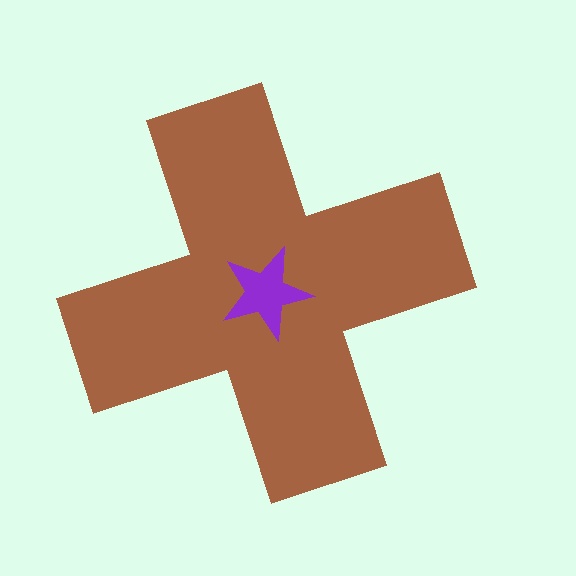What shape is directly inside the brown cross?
The purple star.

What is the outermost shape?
The brown cross.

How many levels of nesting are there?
2.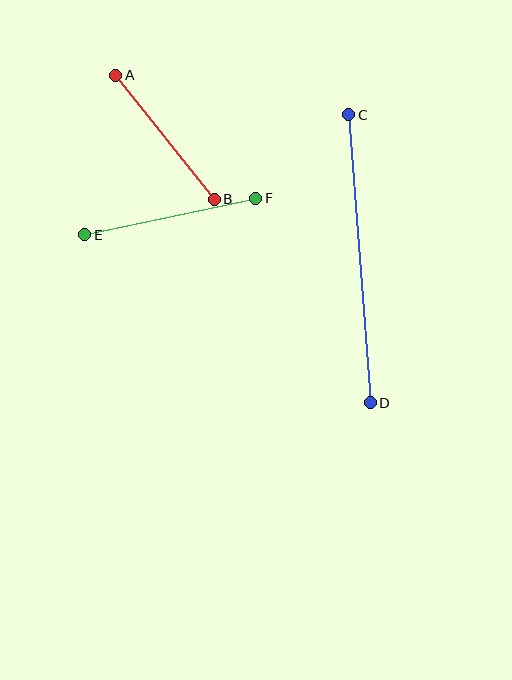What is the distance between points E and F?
The distance is approximately 175 pixels.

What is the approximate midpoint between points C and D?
The midpoint is at approximately (360, 259) pixels.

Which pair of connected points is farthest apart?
Points C and D are farthest apart.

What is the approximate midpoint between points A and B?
The midpoint is at approximately (165, 137) pixels.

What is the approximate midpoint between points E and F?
The midpoint is at approximately (170, 216) pixels.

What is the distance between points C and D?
The distance is approximately 289 pixels.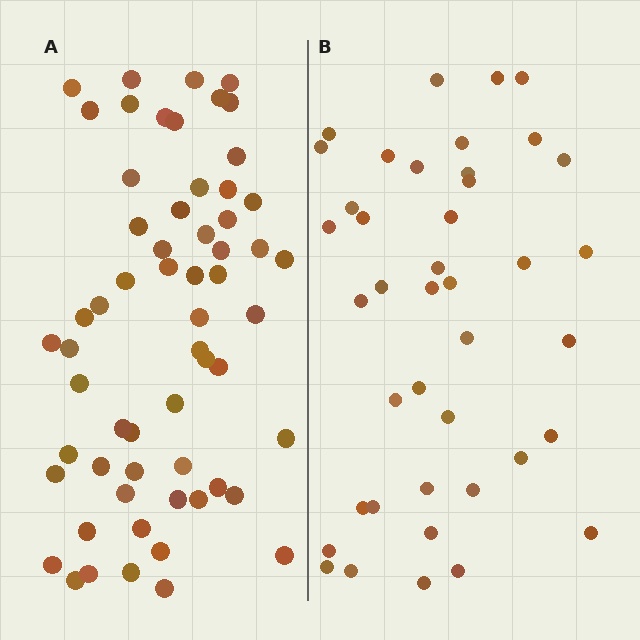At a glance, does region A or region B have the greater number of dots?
Region A (the left region) has more dots.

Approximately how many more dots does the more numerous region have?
Region A has approximately 20 more dots than region B.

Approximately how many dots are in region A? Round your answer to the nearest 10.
About 60 dots.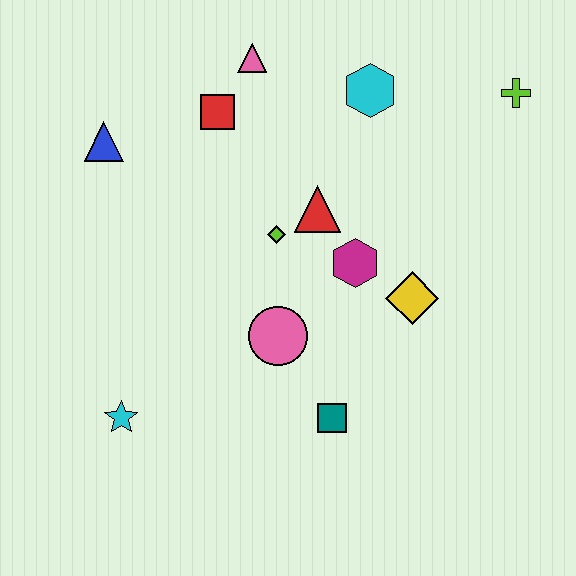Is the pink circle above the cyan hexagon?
No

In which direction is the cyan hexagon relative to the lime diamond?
The cyan hexagon is above the lime diamond.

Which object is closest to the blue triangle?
The red square is closest to the blue triangle.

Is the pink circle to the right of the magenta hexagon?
No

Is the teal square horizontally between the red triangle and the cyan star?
No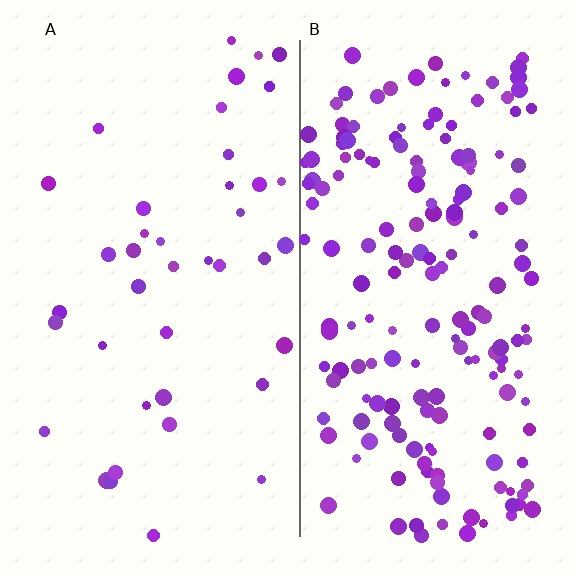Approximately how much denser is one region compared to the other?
Approximately 4.4× — region B over region A.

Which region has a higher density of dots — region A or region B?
B (the right).